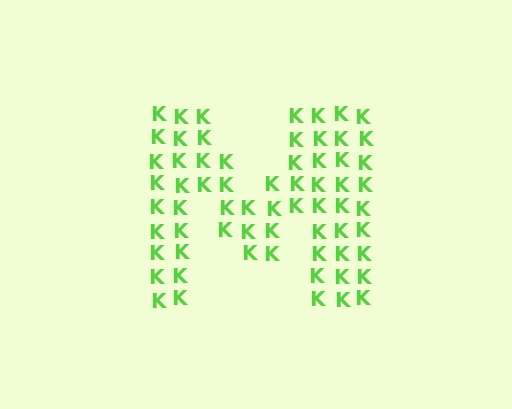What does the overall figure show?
The overall figure shows the letter M.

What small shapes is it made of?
It is made of small letter K's.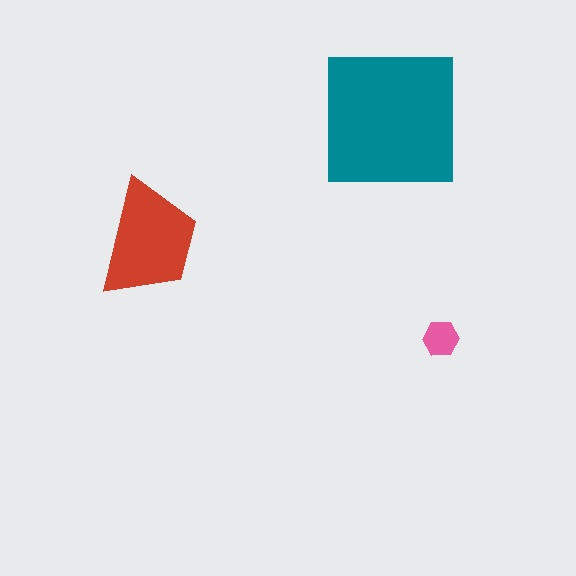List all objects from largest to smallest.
The teal square, the red trapezoid, the pink hexagon.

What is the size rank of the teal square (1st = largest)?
1st.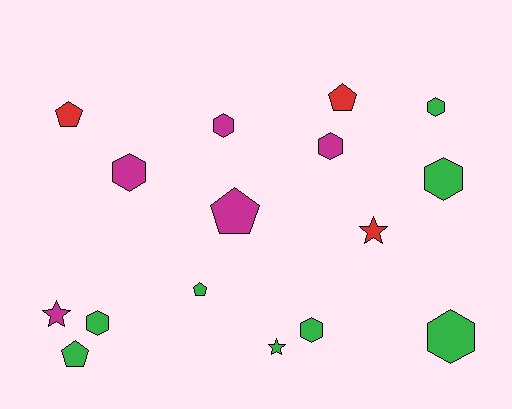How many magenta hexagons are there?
There are 3 magenta hexagons.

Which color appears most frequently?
Green, with 8 objects.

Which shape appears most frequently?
Hexagon, with 8 objects.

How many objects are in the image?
There are 16 objects.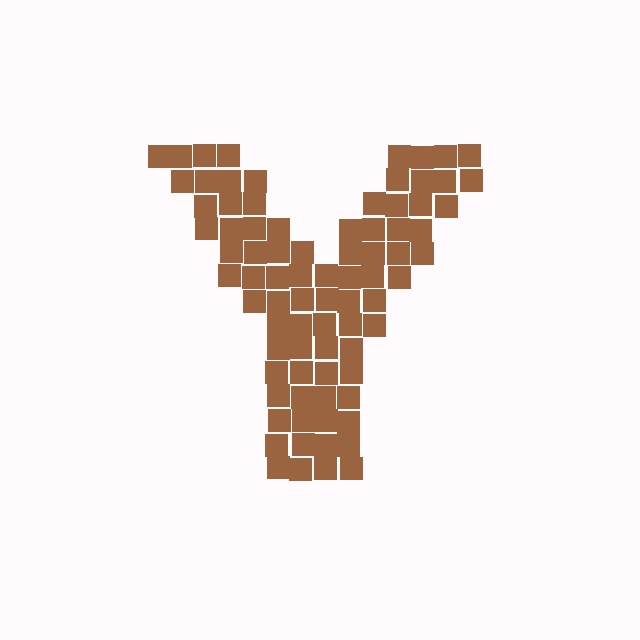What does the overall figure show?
The overall figure shows the letter Y.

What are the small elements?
The small elements are squares.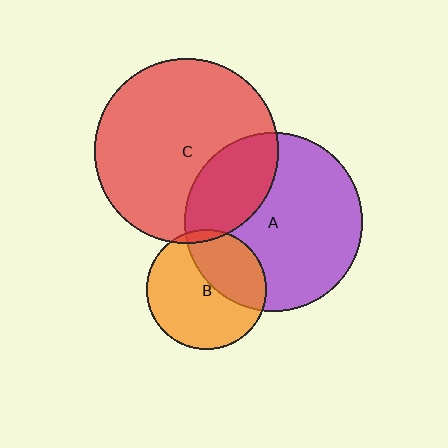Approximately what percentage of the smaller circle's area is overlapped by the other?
Approximately 30%.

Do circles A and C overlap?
Yes.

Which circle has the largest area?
Circle C (red).